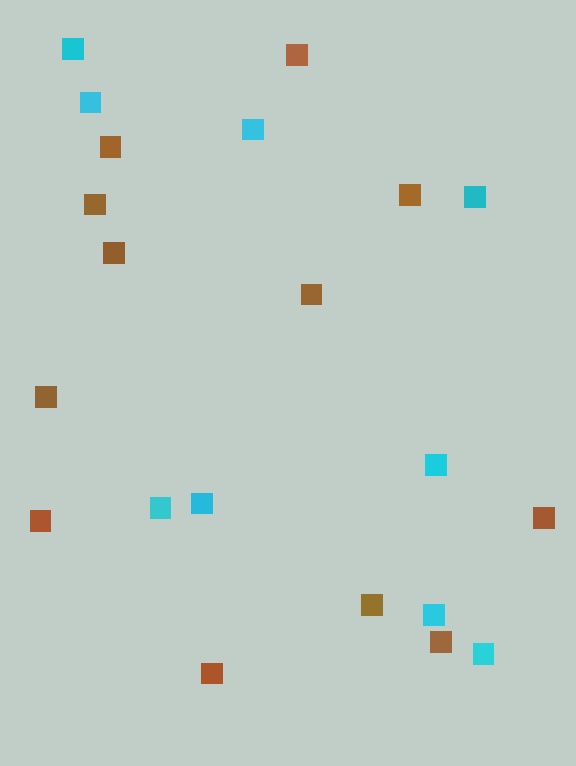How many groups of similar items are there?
There are 2 groups: one group of brown squares (12) and one group of cyan squares (9).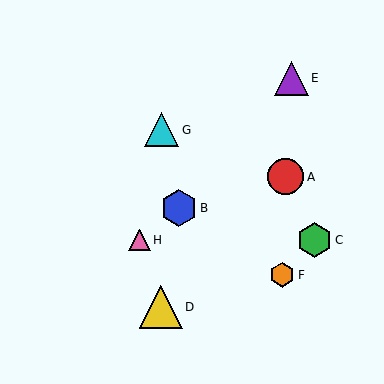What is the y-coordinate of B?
Object B is at y≈208.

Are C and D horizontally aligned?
No, C is at y≈240 and D is at y≈307.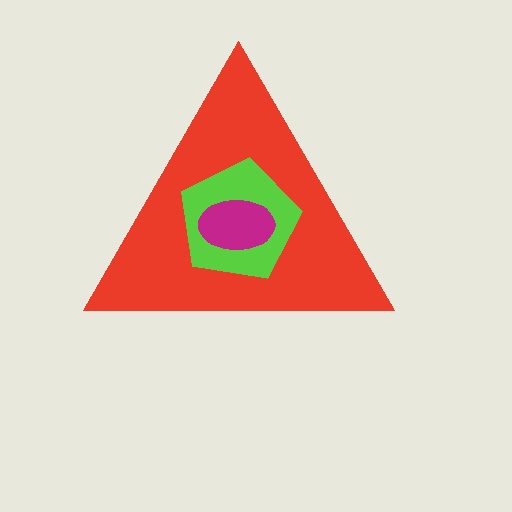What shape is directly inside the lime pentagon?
The magenta ellipse.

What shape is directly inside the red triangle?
The lime pentagon.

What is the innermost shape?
The magenta ellipse.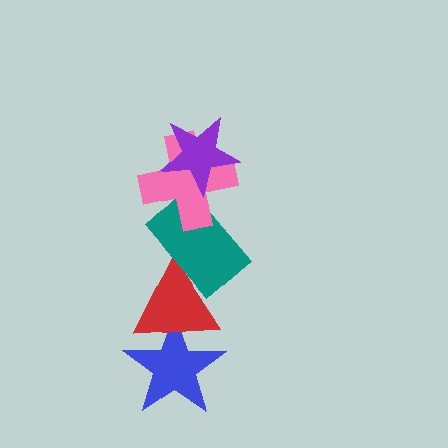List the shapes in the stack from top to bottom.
From top to bottom: the purple star, the pink cross, the teal rectangle, the red triangle, the blue star.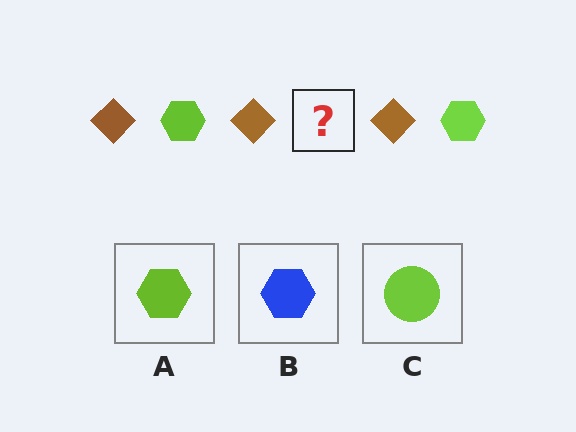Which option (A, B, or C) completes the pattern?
A.